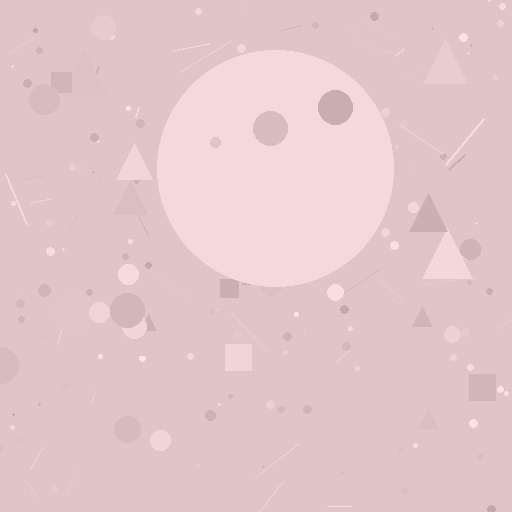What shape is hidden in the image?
A circle is hidden in the image.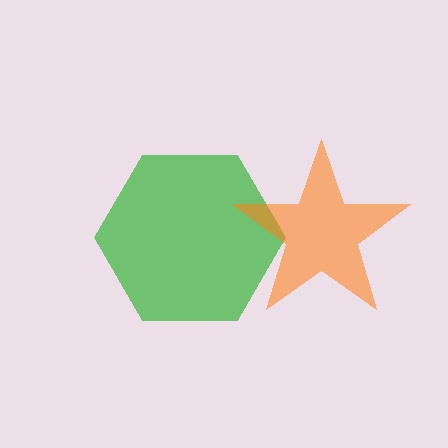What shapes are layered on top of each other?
The layered shapes are: a green hexagon, an orange star.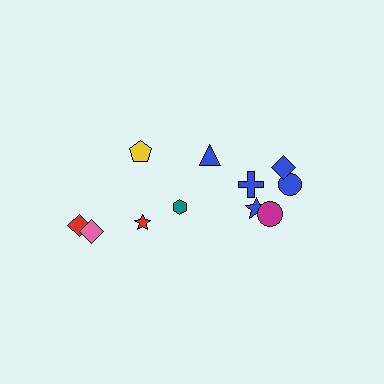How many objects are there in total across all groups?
There are 11 objects.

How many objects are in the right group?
There are 7 objects.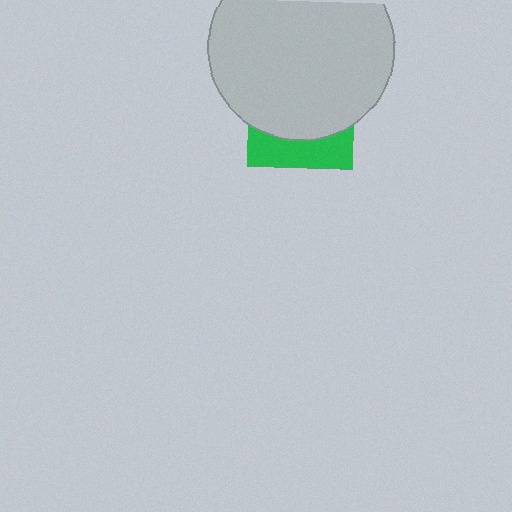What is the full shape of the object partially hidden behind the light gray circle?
The partially hidden object is a green square.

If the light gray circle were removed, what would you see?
You would see the complete green square.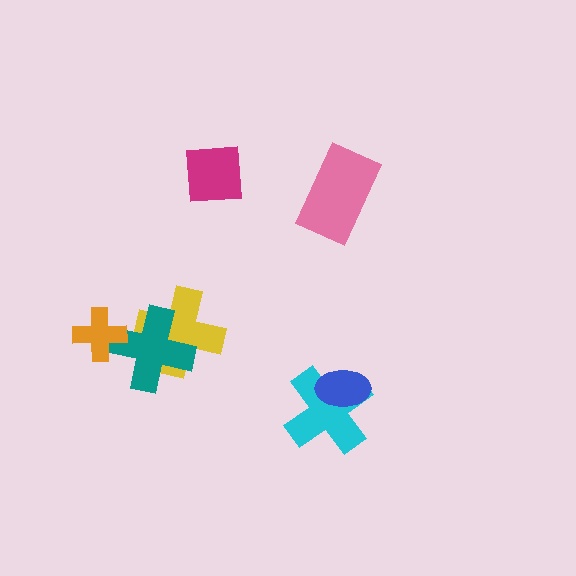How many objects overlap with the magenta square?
0 objects overlap with the magenta square.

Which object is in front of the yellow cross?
The teal cross is in front of the yellow cross.